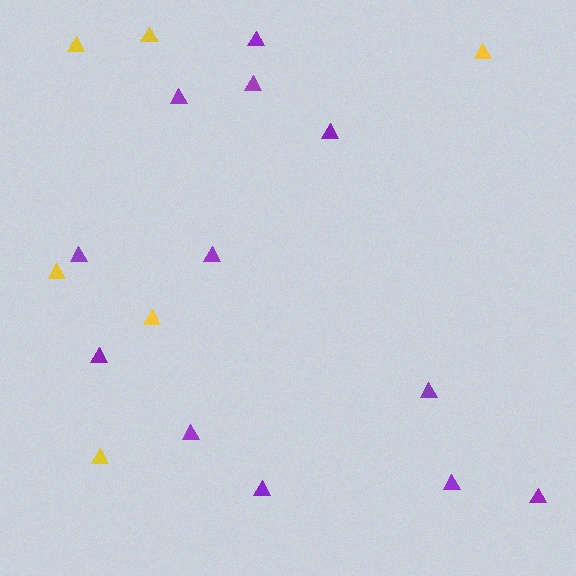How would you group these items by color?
There are 2 groups: one group of yellow triangles (6) and one group of purple triangles (12).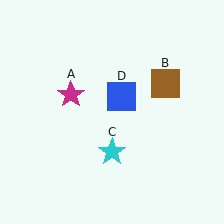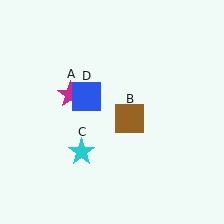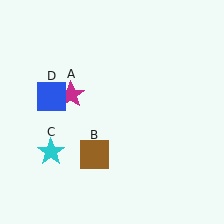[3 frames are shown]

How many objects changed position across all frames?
3 objects changed position: brown square (object B), cyan star (object C), blue square (object D).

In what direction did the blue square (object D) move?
The blue square (object D) moved left.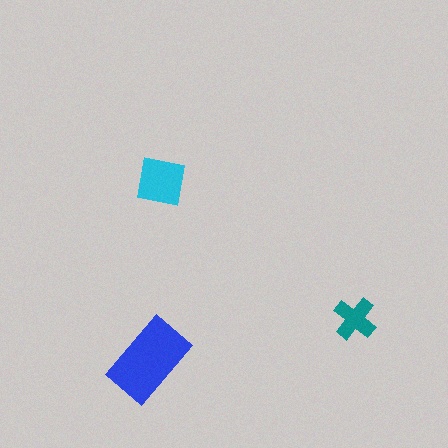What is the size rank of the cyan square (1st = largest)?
2nd.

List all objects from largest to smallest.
The blue rectangle, the cyan square, the teal cross.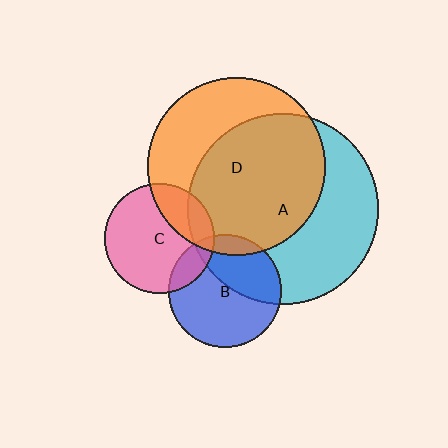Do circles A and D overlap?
Yes.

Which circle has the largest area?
Circle A (cyan).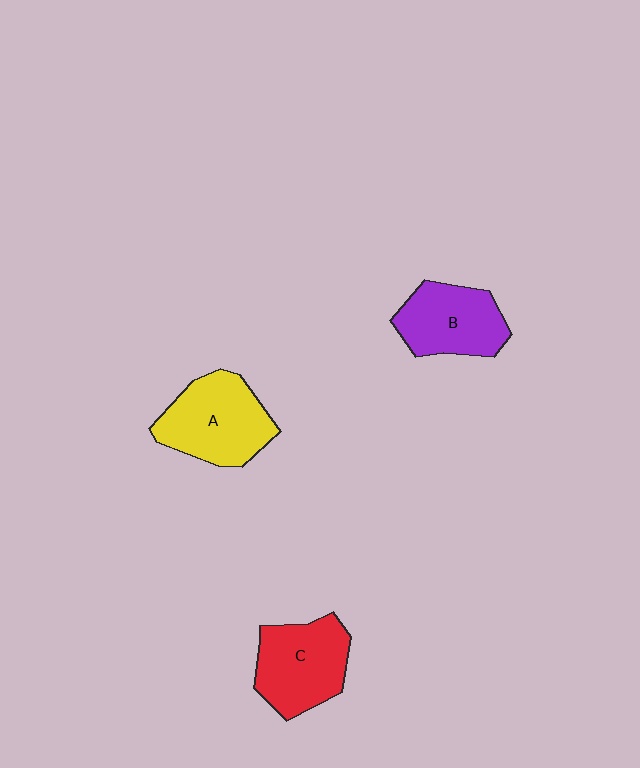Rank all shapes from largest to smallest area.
From largest to smallest: A (yellow), C (red), B (purple).